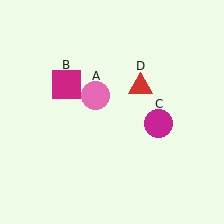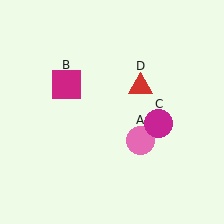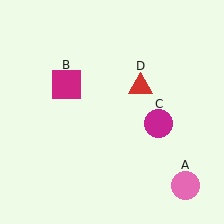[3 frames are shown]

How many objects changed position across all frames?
1 object changed position: pink circle (object A).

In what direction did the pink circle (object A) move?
The pink circle (object A) moved down and to the right.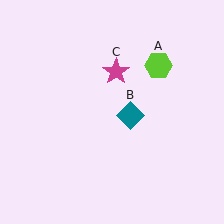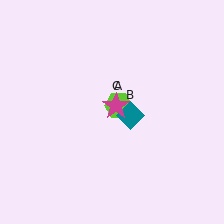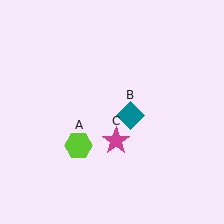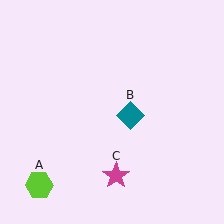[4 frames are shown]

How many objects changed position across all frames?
2 objects changed position: lime hexagon (object A), magenta star (object C).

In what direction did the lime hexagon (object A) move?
The lime hexagon (object A) moved down and to the left.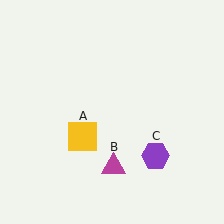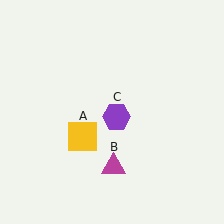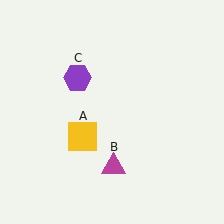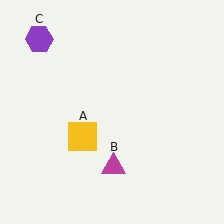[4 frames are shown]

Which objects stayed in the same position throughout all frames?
Yellow square (object A) and magenta triangle (object B) remained stationary.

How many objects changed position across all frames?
1 object changed position: purple hexagon (object C).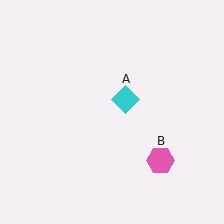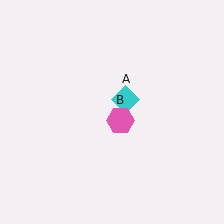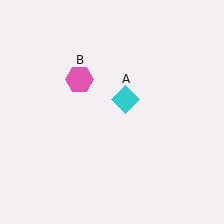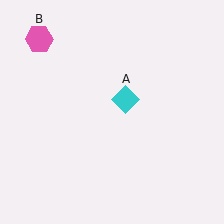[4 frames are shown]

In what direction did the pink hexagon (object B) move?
The pink hexagon (object B) moved up and to the left.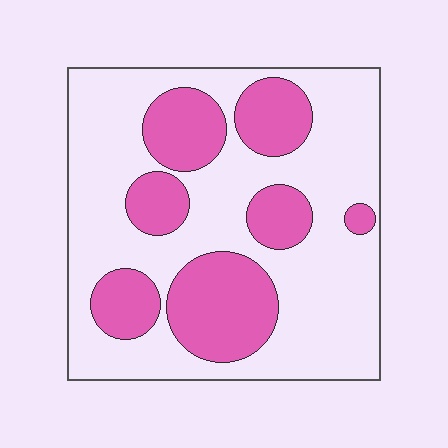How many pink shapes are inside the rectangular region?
7.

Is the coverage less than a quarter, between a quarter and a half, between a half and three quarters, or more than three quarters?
Between a quarter and a half.